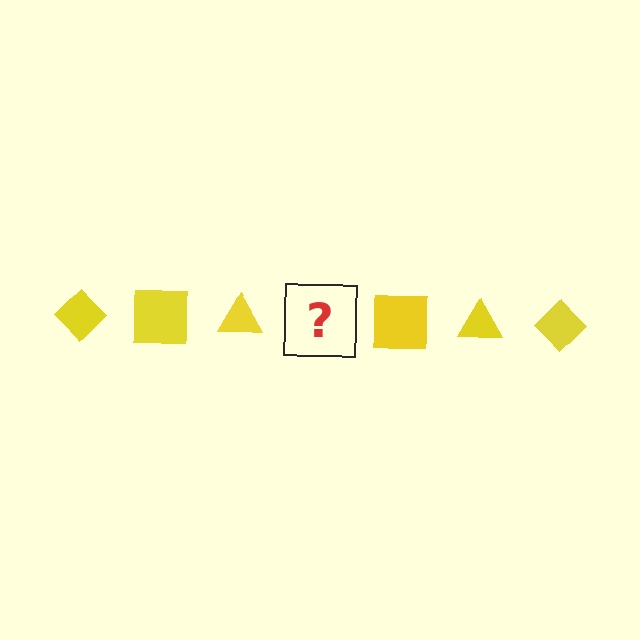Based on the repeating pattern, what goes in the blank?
The blank should be a yellow diamond.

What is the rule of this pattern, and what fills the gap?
The rule is that the pattern cycles through diamond, square, triangle shapes in yellow. The gap should be filled with a yellow diamond.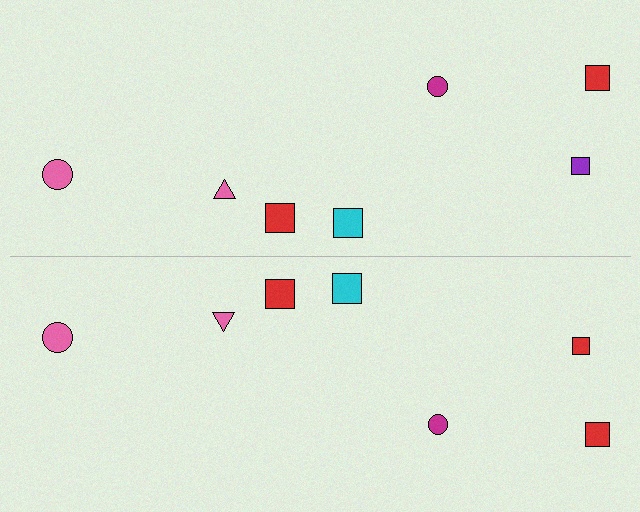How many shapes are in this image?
There are 14 shapes in this image.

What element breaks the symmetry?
The red square on the bottom side breaks the symmetry — its mirror counterpart is purple.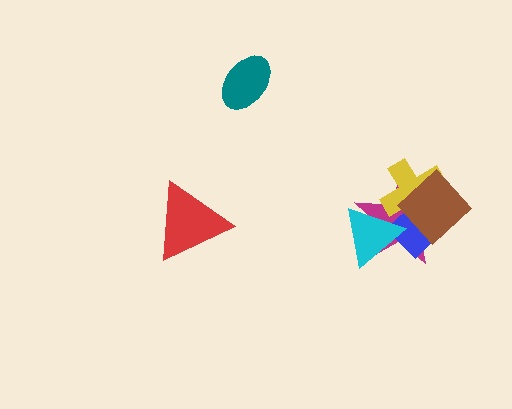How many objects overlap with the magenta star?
4 objects overlap with the magenta star.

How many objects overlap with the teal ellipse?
0 objects overlap with the teal ellipse.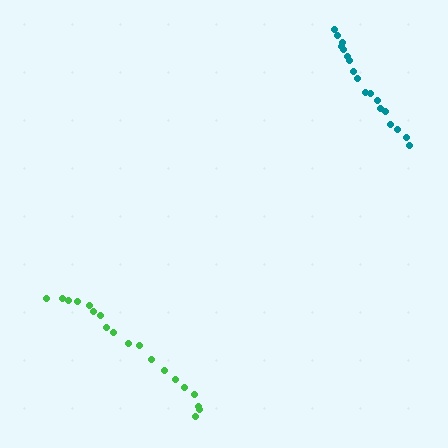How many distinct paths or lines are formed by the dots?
There are 2 distinct paths.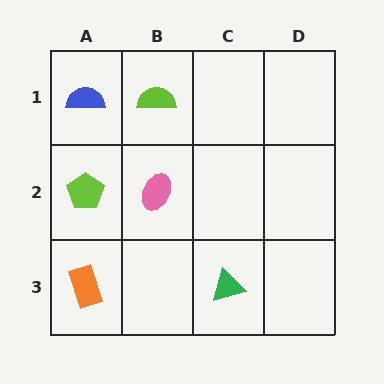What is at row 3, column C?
A green triangle.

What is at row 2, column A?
A lime pentagon.